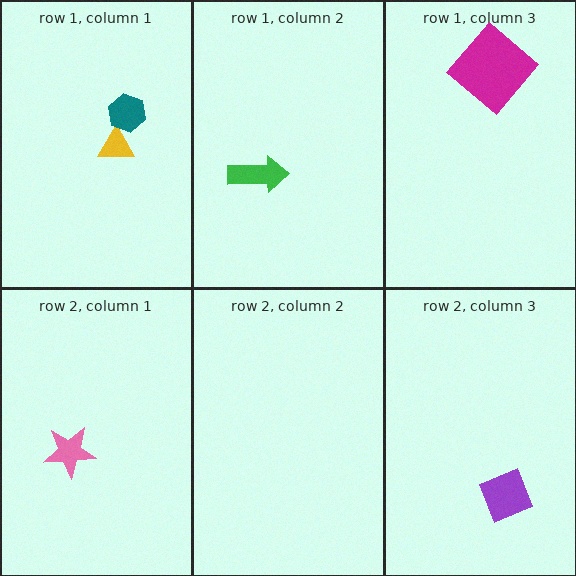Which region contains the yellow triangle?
The row 1, column 1 region.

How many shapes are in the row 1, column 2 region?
1.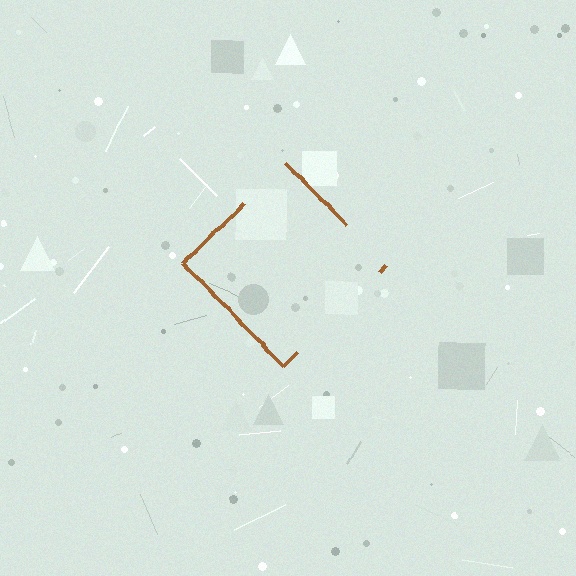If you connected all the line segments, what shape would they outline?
They would outline a diamond.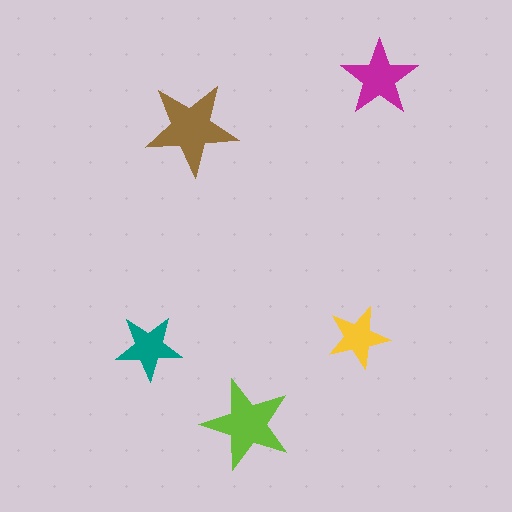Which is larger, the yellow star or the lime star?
The lime one.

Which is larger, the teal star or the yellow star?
The teal one.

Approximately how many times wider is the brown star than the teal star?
About 1.5 times wider.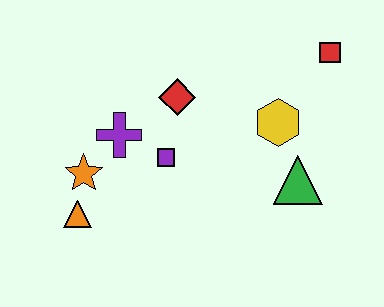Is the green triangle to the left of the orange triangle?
No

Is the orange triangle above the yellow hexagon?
No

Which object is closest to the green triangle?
The yellow hexagon is closest to the green triangle.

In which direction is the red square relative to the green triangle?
The red square is above the green triangle.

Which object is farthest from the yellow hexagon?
The orange triangle is farthest from the yellow hexagon.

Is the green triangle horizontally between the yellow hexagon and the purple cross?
No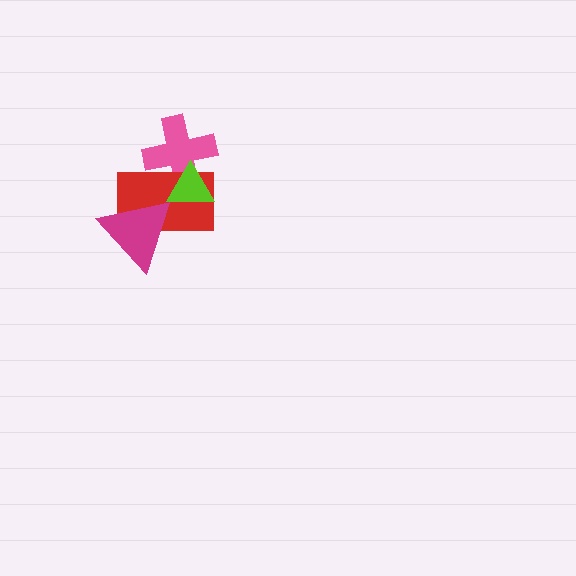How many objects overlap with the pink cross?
2 objects overlap with the pink cross.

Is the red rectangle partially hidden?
Yes, it is partially covered by another shape.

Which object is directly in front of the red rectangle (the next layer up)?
The lime triangle is directly in front of the red rectangle.